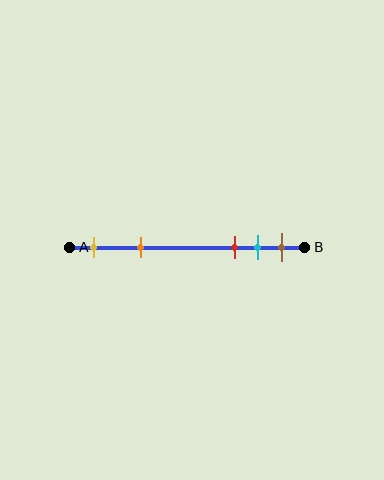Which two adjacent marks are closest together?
The cyan and brown marks are the closest adjacent pair.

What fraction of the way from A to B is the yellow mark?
The yellow mark is approximately 10% (0.1) of the way from A to B.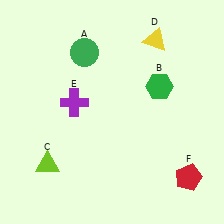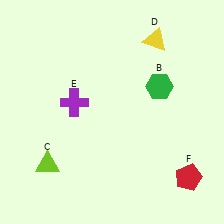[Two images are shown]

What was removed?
The green circle (A) was removed in Image 2.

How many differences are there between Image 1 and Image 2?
There is 1 difference between the two images.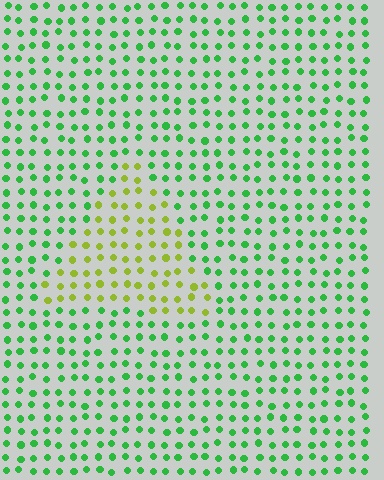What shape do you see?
I see a triangle.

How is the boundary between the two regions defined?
The boundary is defined purely by a slight shift in hue (about 50 degrees). Spacing, size, and orientation are identical on both sides.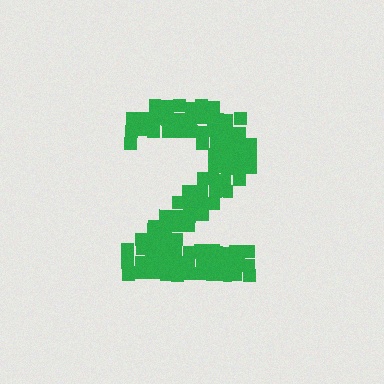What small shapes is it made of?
It is made of small squares.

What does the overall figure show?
The overall figure shows the digit 2.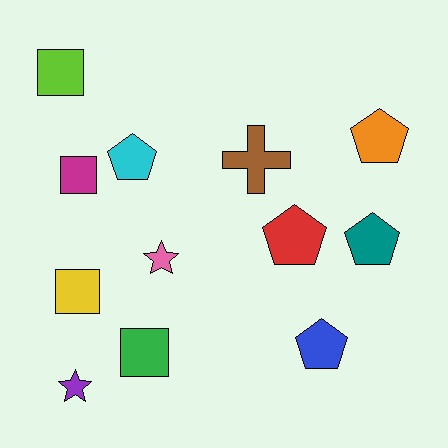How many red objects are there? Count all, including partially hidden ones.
There is 1 red object.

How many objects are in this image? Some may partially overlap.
There are 12 objects.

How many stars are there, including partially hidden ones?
There are 2 stars.